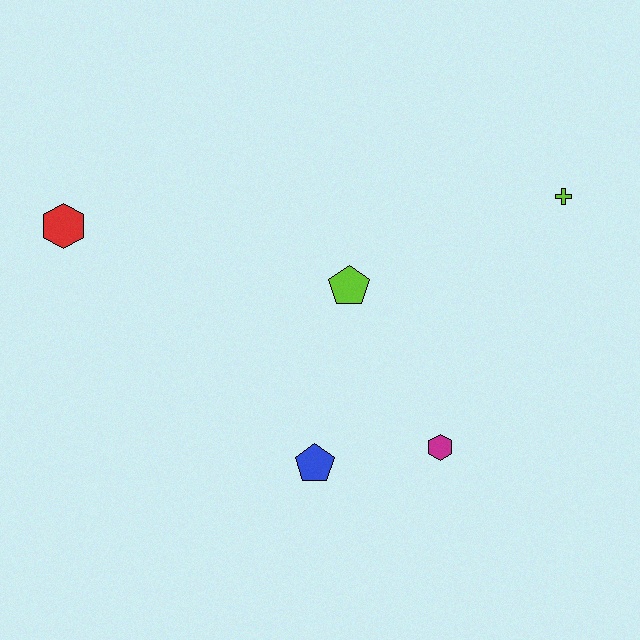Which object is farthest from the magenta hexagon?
The red hexagon is farthest from the magenta hexagon.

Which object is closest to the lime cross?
The lime pentagon is closest to the lime cross.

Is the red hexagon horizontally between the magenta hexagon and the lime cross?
No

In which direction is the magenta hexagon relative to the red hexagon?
The magenta hexagon is to the right of the red hexagon.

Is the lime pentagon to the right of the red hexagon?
Yes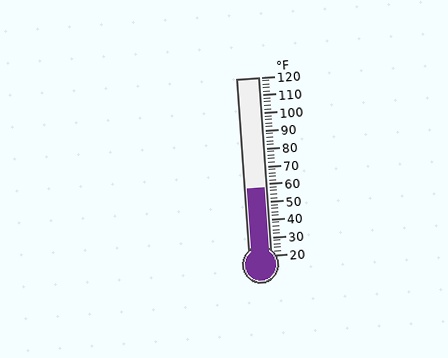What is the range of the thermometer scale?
The thermometer scale ranges from 20°F to 120°F.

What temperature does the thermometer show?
The thermometer shows approximately 58°F.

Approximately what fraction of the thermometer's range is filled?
The thermometer is filled to approximately 40% of its range.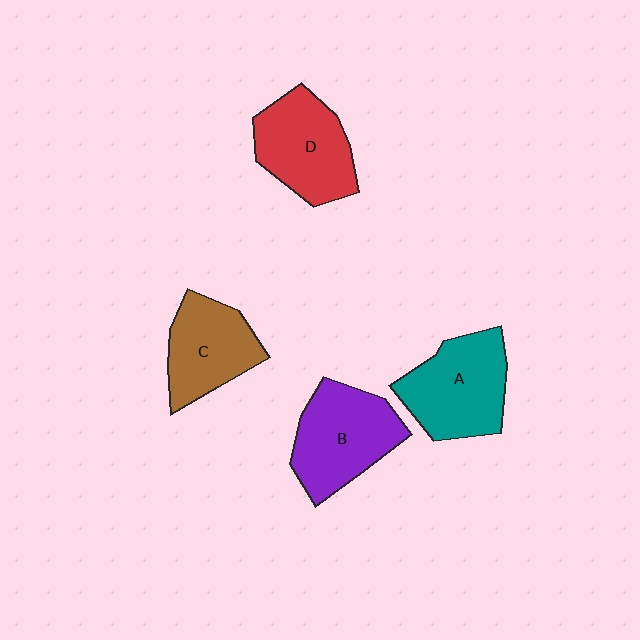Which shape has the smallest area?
Shape C (brown).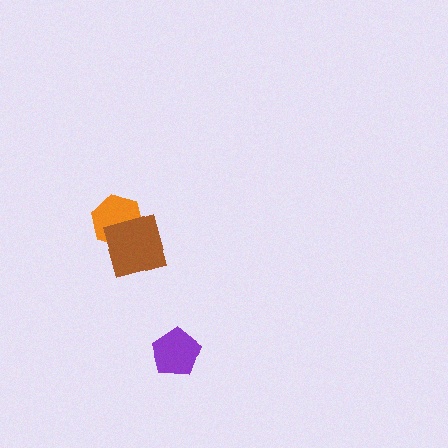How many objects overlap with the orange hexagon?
1 object overlaps with the orange hexagon.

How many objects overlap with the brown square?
1 object overlaps with the brown square.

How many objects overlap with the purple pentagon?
0 objects overlap with the purple pentagon.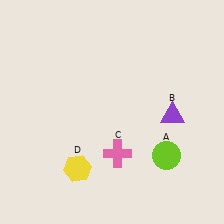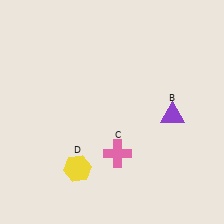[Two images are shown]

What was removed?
The lime circle (A) was removed in Image 2.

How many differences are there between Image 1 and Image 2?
There is 1 difference between the two images.